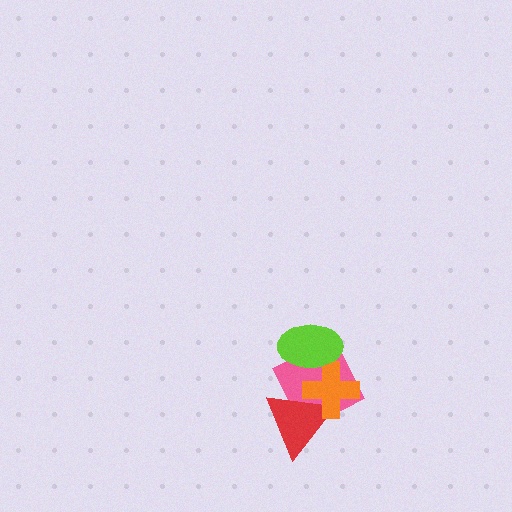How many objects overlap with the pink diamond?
3 objects overlap with the pink diamond.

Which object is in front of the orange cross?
The lime ellipse is in front of the orange cross.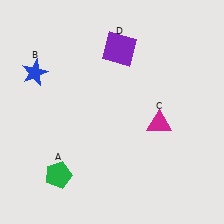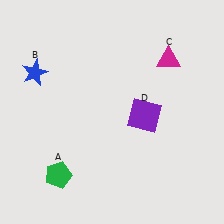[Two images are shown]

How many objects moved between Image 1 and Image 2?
2 objects moved between the two images.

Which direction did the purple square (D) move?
The purple square (D) moved down.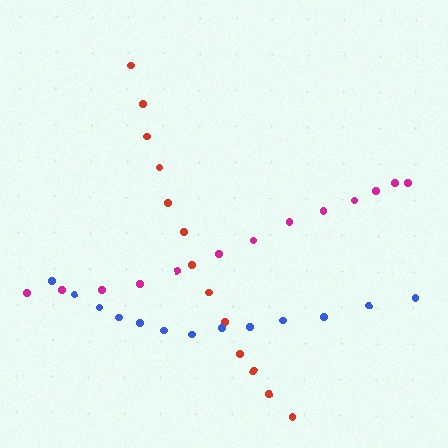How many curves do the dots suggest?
There are 3 distinct paths.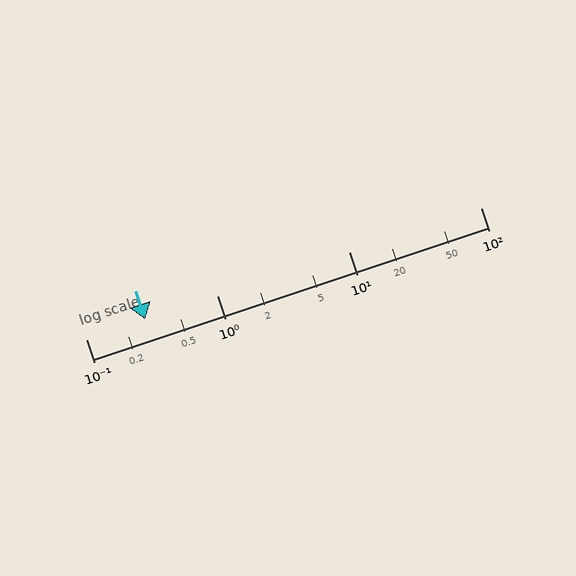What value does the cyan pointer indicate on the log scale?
The pointer indicates approximately 0.28.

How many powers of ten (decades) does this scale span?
The scale spans 3 decades, from 0.1 to 100.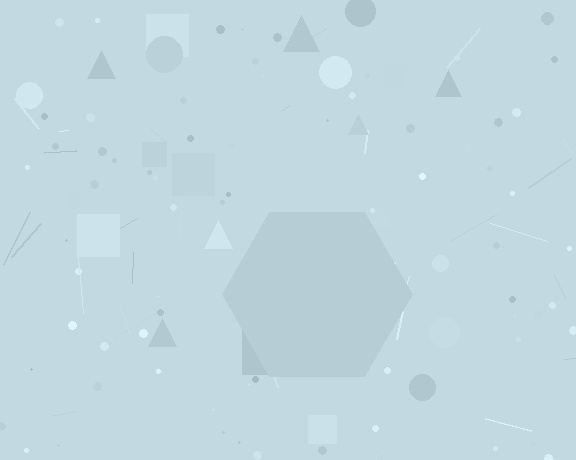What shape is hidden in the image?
A hexagon is hidden in the image.